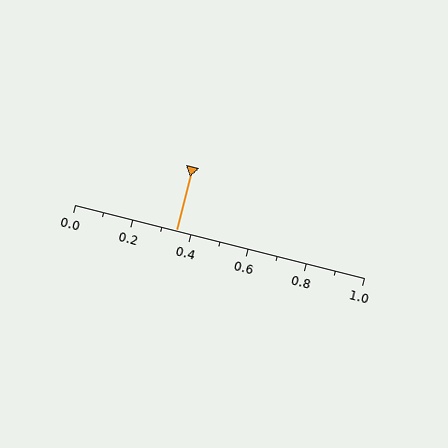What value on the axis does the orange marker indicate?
The marker indicates approximately 0.35.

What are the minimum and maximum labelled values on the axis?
The axis runs from 0.0 to 1.0.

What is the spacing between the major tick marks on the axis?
The major ticks are spaced 0.2 apart.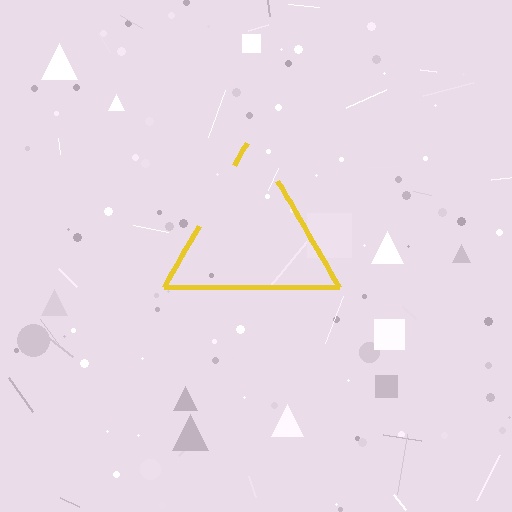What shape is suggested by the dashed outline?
The dashed outline suggests a triangle.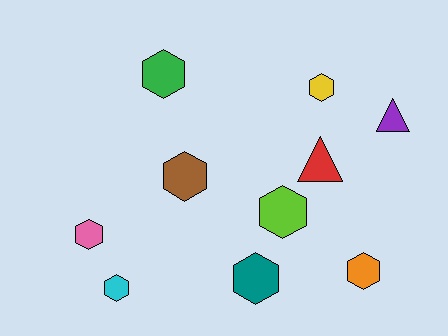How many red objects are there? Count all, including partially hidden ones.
There is 1 red object.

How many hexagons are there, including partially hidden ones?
There are 8 hexagons.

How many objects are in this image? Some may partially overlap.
There are 10 objects.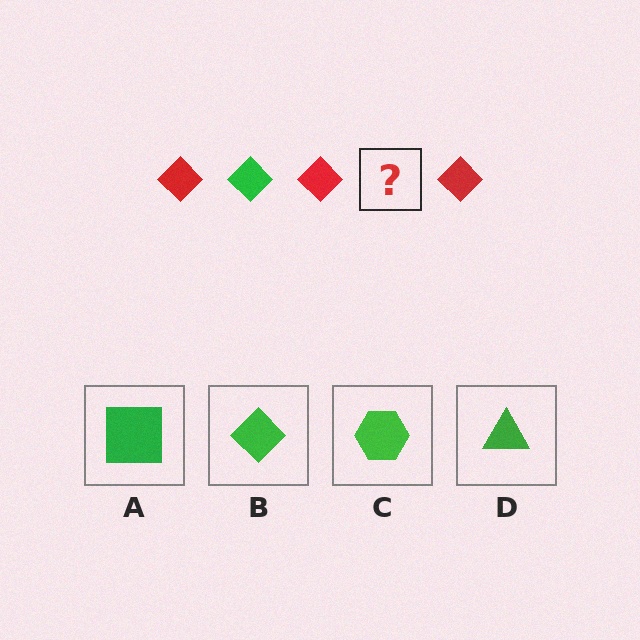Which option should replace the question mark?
Option B.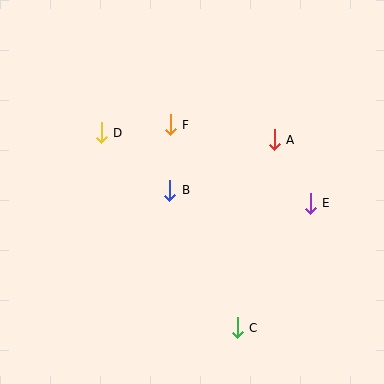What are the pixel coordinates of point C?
Point C is at (237, 328).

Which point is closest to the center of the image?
Point B at (170, 190) is closest to the center.